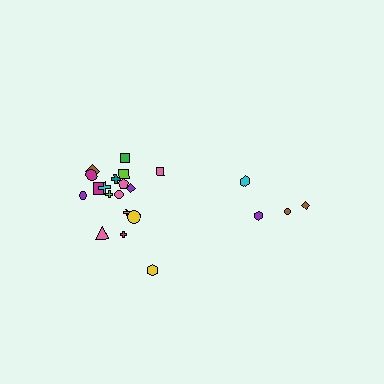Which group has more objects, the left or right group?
The left group.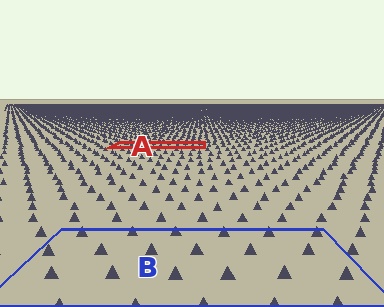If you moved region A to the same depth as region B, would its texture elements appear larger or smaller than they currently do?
They would appear larger. At a closer depth, the same texture elements are projected at a bigger on-screen size.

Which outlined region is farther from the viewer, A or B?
Region A is farther from the viewer — the texture elements inside it appear smaller and more densely packed.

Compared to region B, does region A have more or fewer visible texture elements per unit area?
Region A has more texture elements per unit area — they are packed more densely because it is farther away.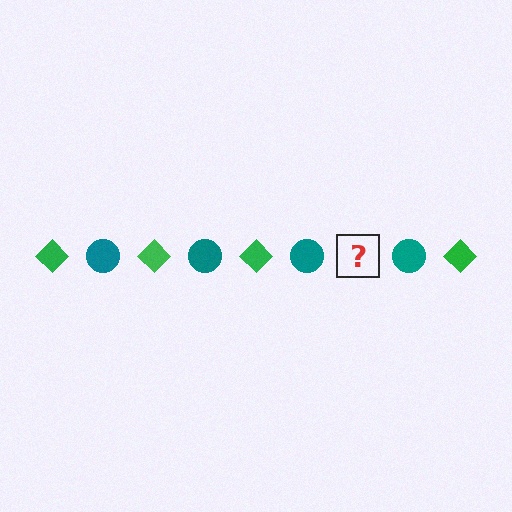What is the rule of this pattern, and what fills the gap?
The rule is that the pattern alternates between green diamond and teal circle. The gap should be filled with a green diamond.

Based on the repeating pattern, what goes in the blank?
The blank should be a green diamond.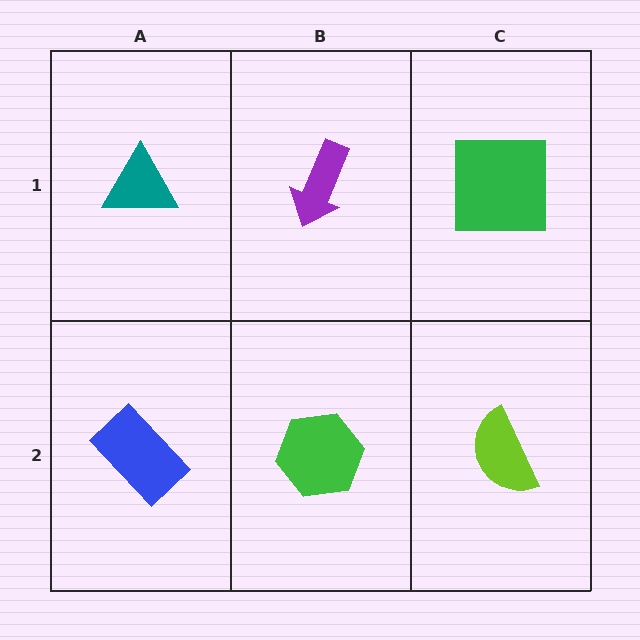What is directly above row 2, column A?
A teal triangle.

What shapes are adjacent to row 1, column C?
A lime semicircle (row 2, column C), a purple arrow (row 1, column B).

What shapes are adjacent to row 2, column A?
A teal triangle (row 1, column A), a green hexagon (row 2, column B).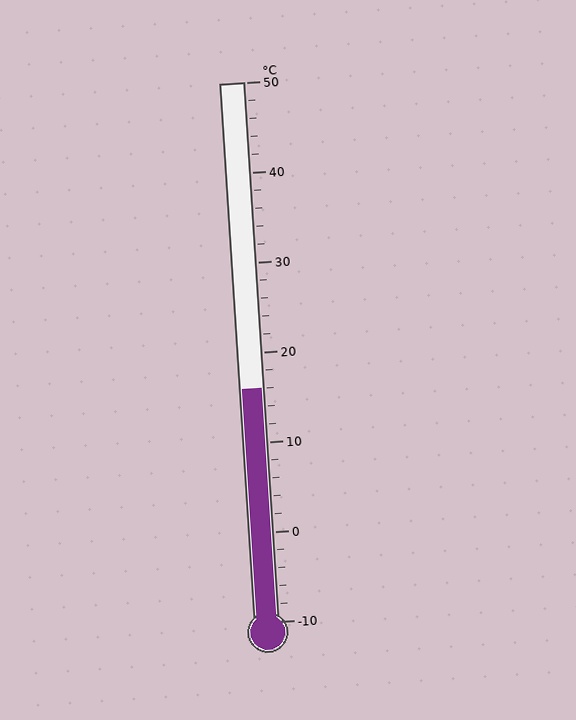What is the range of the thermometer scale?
The thermometer scale ranges from -10°C to 50°C.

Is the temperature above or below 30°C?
The temperature is below 30°C.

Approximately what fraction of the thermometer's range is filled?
The thermometer is filled to approximately 45% of its range.